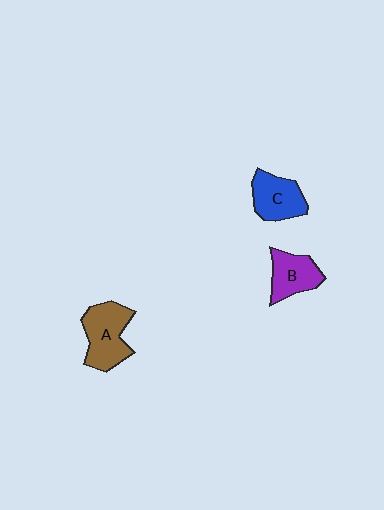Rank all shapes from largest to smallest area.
From largest to smallest: A (brown), C (blue), B (purple).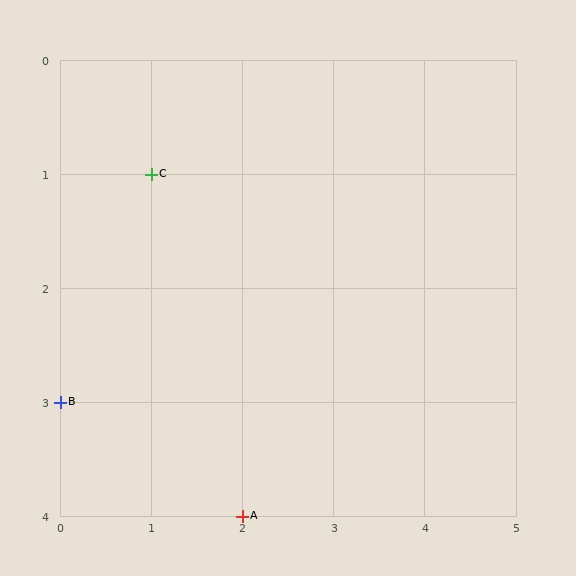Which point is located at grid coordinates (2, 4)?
Point A is at (2, 4).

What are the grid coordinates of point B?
Point B is at grid coordinates (0, 3).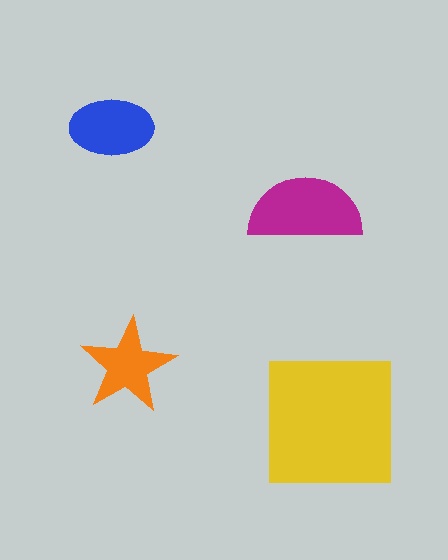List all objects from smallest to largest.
The orange star, the blue ellipse, the magenta semicircle, the yellow square.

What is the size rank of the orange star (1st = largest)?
4th.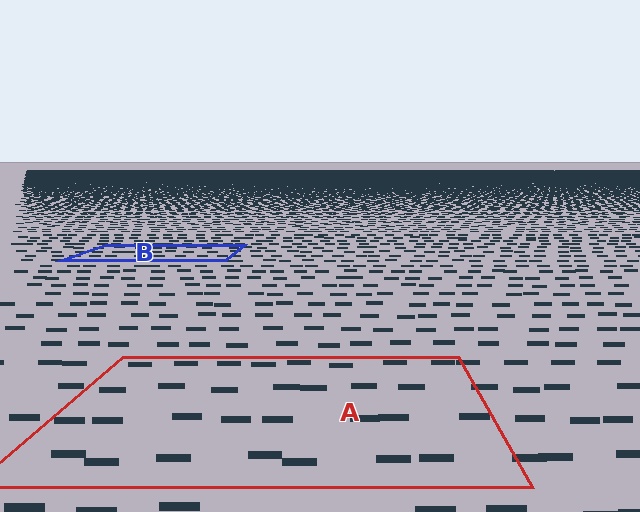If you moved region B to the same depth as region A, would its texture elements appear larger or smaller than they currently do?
They would appear larger. At a closer depth, the same texture elements are projected at a bigger on-screen size.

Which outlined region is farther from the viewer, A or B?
Region B is farther from the viewer — the texture elements inside it appear smaller and more densely packed.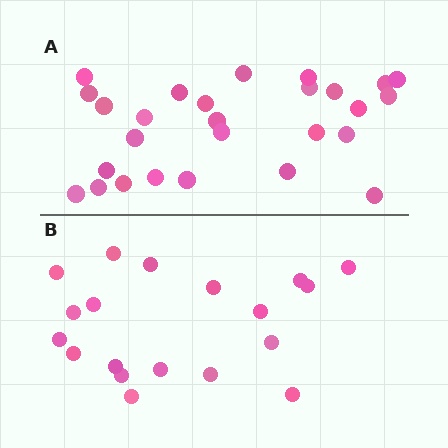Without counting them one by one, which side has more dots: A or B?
Region A (the top region) has more dots.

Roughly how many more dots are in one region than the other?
Region A has roughly 8 or so more dots than region B.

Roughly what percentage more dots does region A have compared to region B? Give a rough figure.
About 40% more.